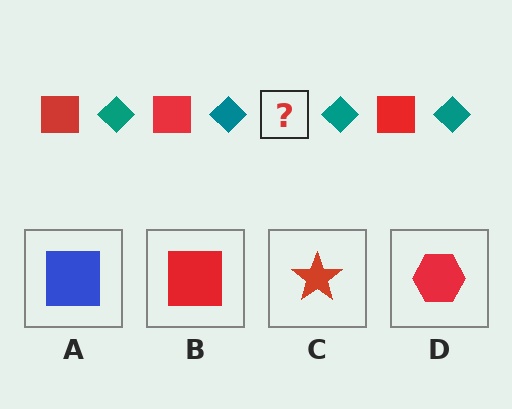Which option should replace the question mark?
Option B.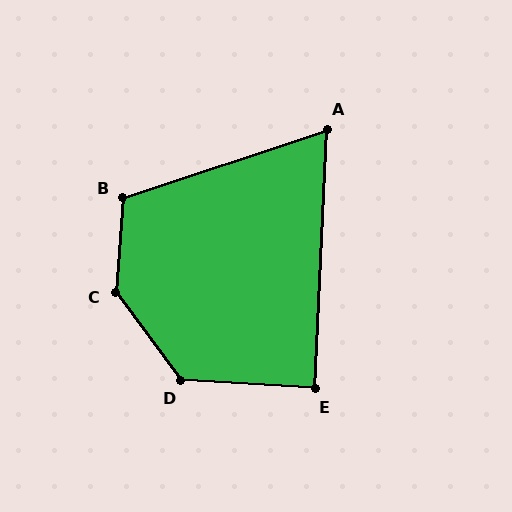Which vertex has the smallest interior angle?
A, at approximately 69 degrees.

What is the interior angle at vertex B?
Approximately 113 degrees (obtuse).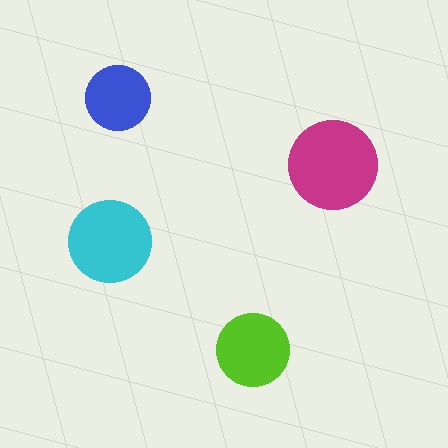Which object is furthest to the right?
The magenta circle is rightmost.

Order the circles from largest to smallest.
the magenta one, the cyan one, the lime one, the blue one.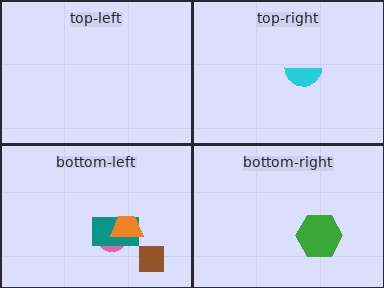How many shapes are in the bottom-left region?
4.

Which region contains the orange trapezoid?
The bottom-left region.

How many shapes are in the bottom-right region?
1.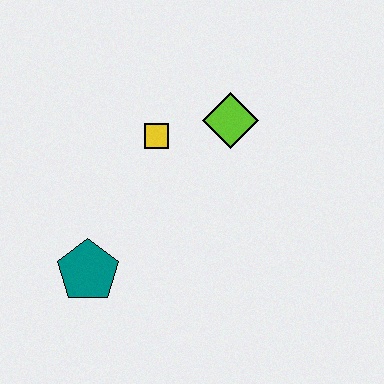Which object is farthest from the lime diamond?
The teal pentagon is farthest from the lime diamond.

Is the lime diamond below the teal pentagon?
No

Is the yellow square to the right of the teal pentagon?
Yes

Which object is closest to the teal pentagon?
The yellow square is closest to the teal pentagon.